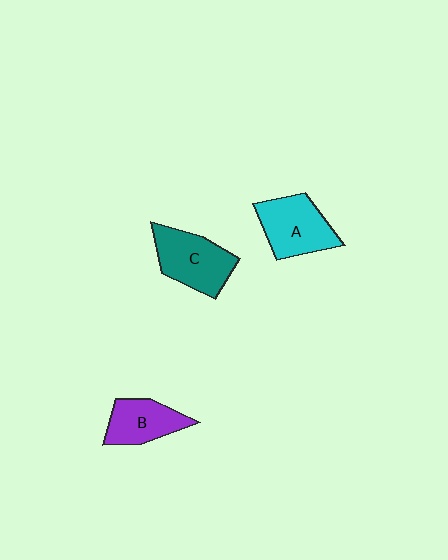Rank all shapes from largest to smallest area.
From largest to smallest: C (teal), A (cyan), B (purple).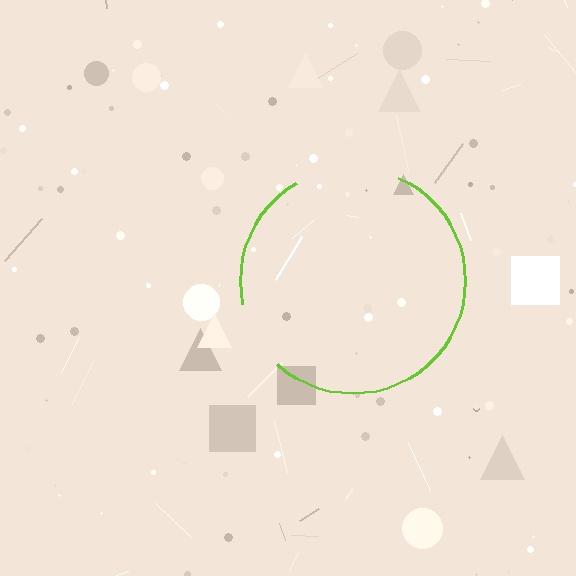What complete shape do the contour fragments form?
The contour fragments form a circle.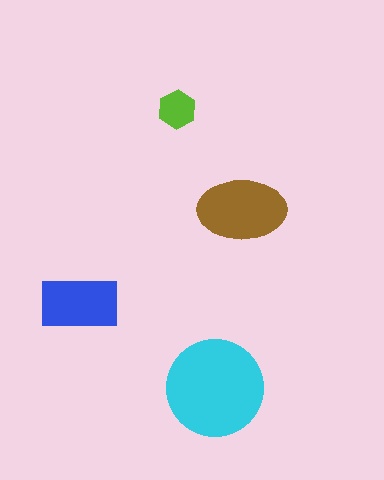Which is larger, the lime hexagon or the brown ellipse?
The brown ellipse.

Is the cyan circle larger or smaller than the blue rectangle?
Larger.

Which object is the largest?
The cyan circle.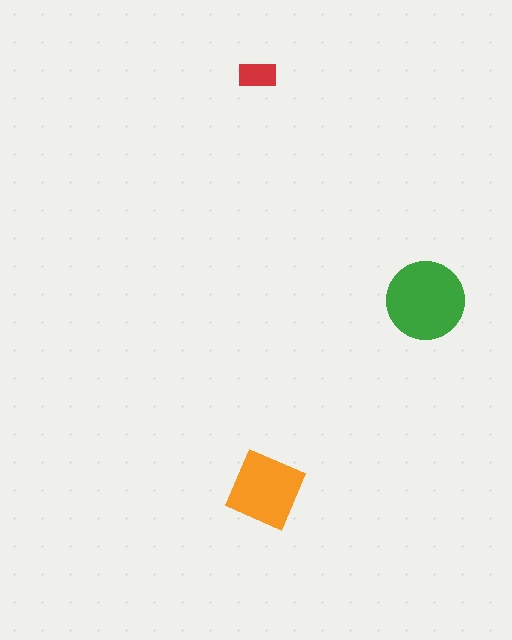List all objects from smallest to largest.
The red rectangle, the orange diamond, the green circle.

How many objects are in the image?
There are 3 objects in the image.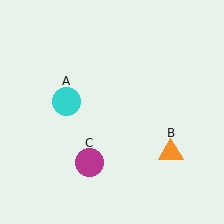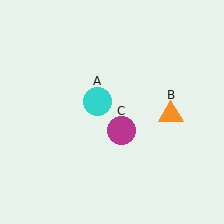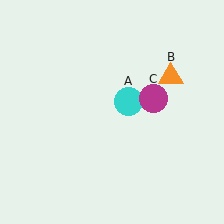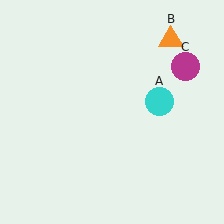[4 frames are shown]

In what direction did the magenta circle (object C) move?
The magenta circle (object C) moved up and to the right.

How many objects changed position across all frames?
3 objects changed position: cyan circle (object A), orange triangle (object B), magenta circle (object C).